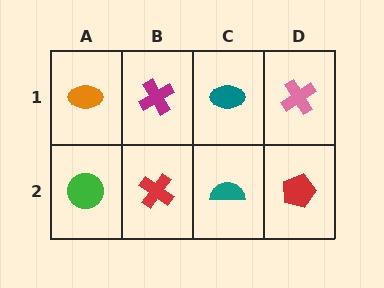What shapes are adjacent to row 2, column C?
A teal ellipse (row 1, column C), a red cross (row 2, column B), a red pentagon (row 2, column D).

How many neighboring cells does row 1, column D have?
2.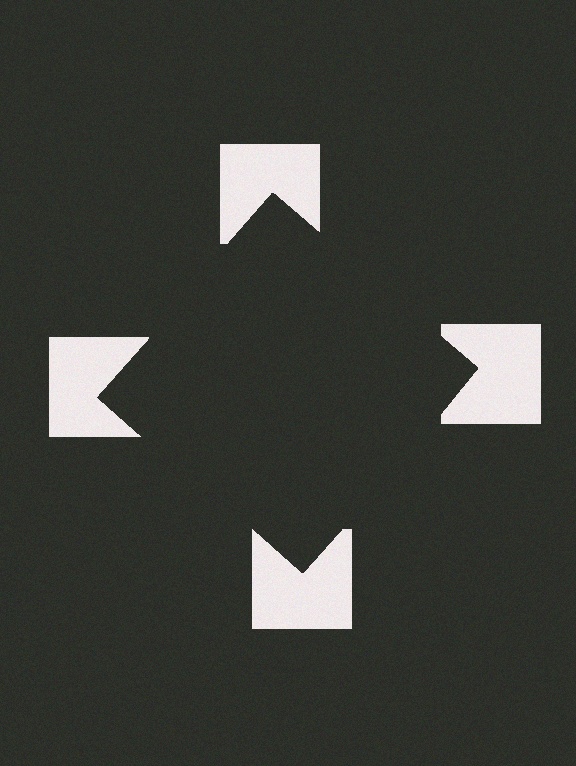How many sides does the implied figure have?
4 sides.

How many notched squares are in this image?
There are 4 — one at each vertex of the illusory square.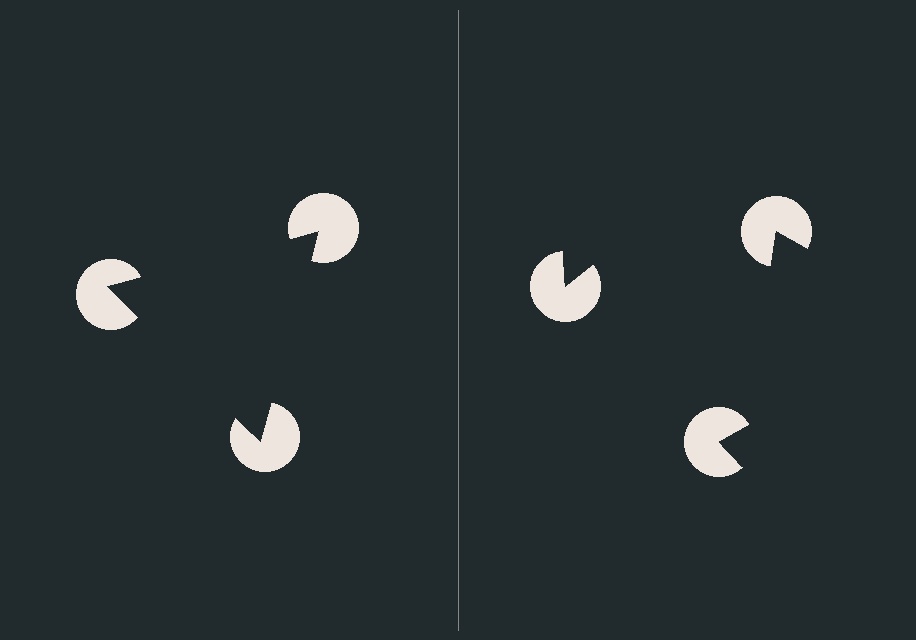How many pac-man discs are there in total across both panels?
6 — 3 on each side.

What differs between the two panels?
The pac-man discs are positioned identically on both sides; only the wedge orientations differ. On the left they align to a triangle; on the right they are misaligned.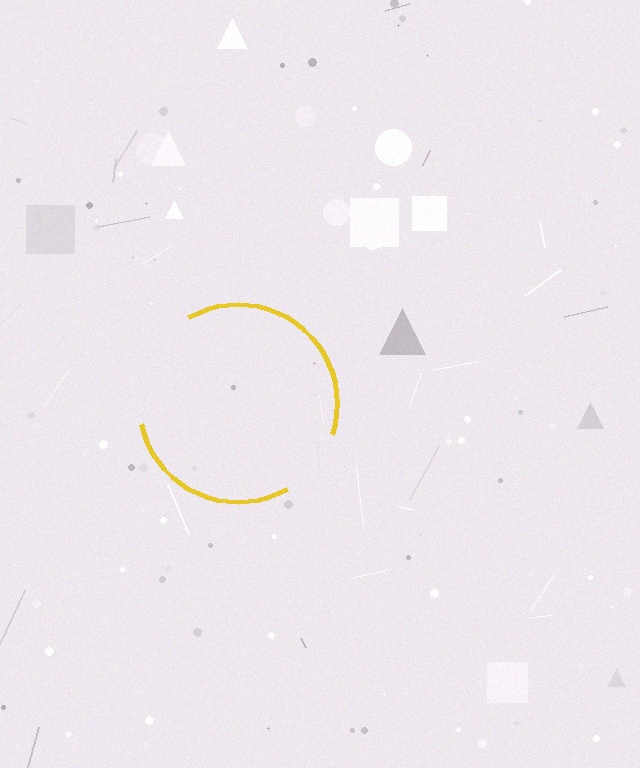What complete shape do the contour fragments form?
The contour fragments form a circle.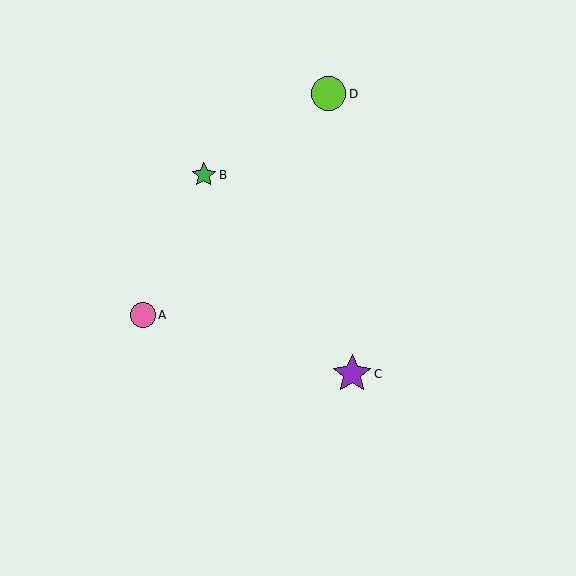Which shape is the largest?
The purple star (labeled C) is the largest.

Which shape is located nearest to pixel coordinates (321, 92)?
The lime circle (labeled D) at (328, 94) is nearest to that location.